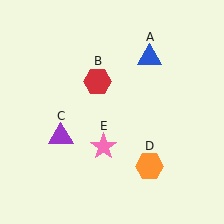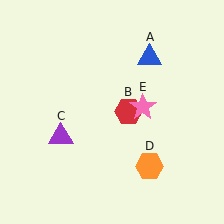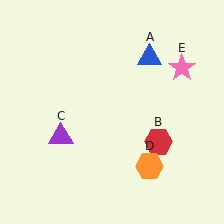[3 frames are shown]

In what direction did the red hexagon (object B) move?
The red hexagon (object B) moved down and to the right.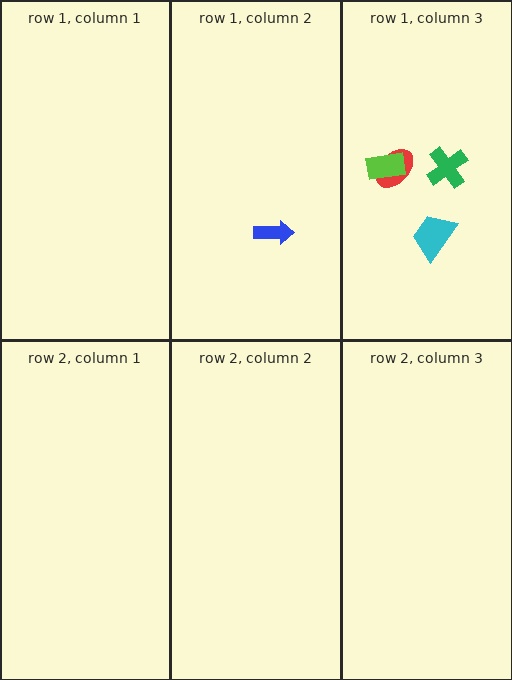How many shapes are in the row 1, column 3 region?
4.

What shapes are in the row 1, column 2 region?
The blue arrow.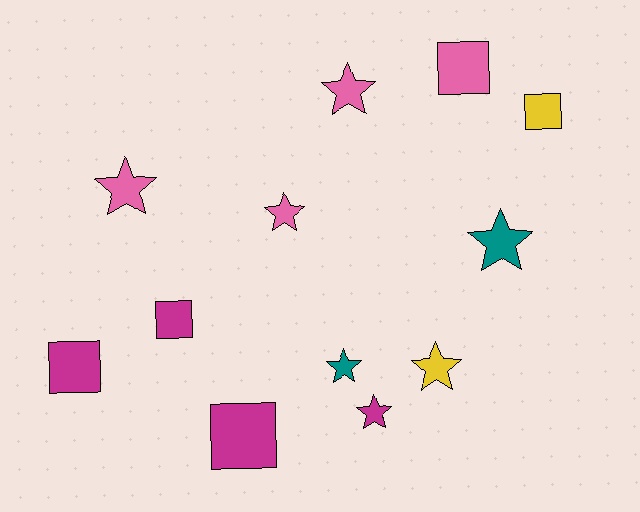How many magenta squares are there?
There are 3 magenta squares.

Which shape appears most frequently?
Star, with 7 objects.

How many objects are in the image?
There are 12 objects.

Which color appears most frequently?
Pink, with 4 objects.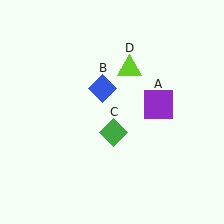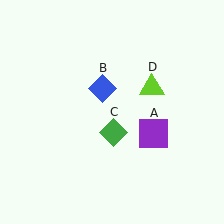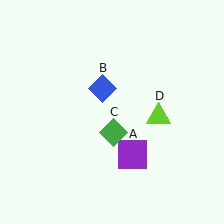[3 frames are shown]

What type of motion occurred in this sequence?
The purple square (object A), lime triangle (object D) rotated clockwise around the center of the scene.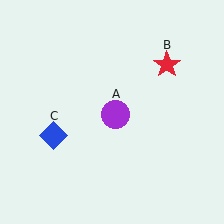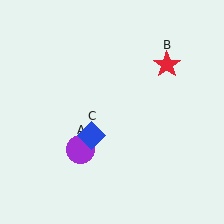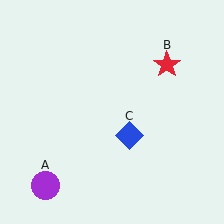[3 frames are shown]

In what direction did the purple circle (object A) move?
The purple circle (object A) moved down and to the left.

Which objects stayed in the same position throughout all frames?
Red star (object B) remained stationary.